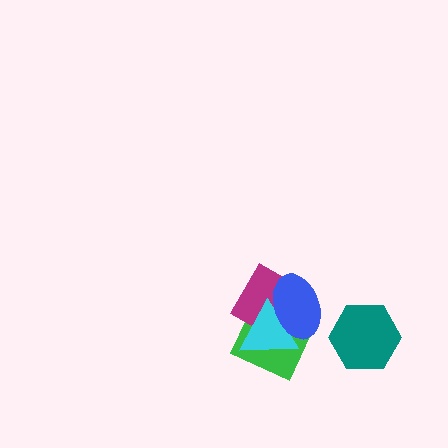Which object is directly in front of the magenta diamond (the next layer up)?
The cyan triangle is directly in front of the magenta diamond.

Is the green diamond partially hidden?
Yes, it is partially covered by another shape.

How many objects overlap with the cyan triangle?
3 objects overlap with the cyan triangle.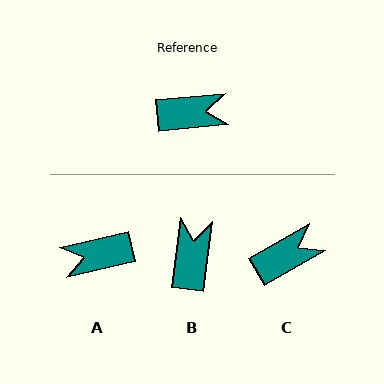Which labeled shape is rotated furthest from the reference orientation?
A, about 172 degrees away.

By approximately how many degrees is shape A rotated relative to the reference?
Approximately 172 degrees clockwise.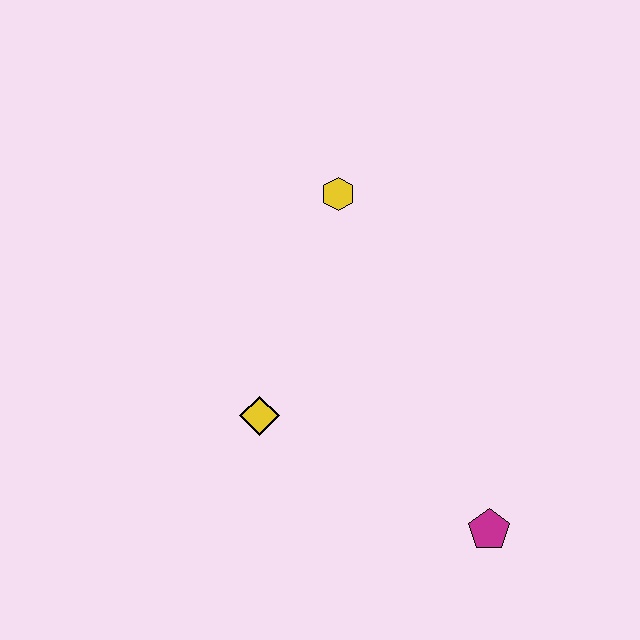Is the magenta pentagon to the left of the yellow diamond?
No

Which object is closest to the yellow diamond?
The yellow hexagon is closest to the yellow diamond.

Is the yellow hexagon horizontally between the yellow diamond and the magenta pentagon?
Yes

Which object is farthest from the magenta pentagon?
The yellow hexagon is farthest from the magenta pentagon.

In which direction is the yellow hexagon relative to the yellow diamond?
The yellow hexagon is above the yellow diamond.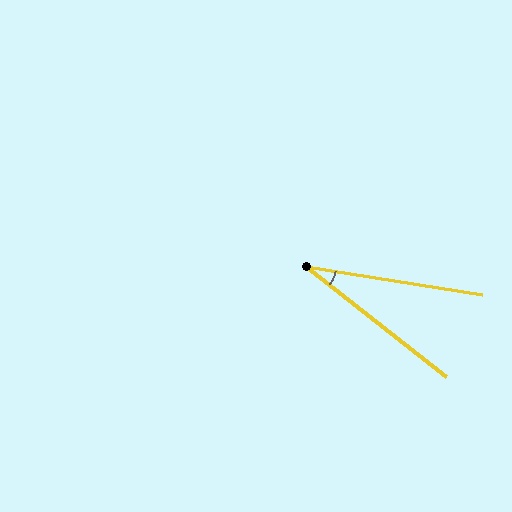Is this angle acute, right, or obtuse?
It is acute.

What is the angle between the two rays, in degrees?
Approximately 29 degrees.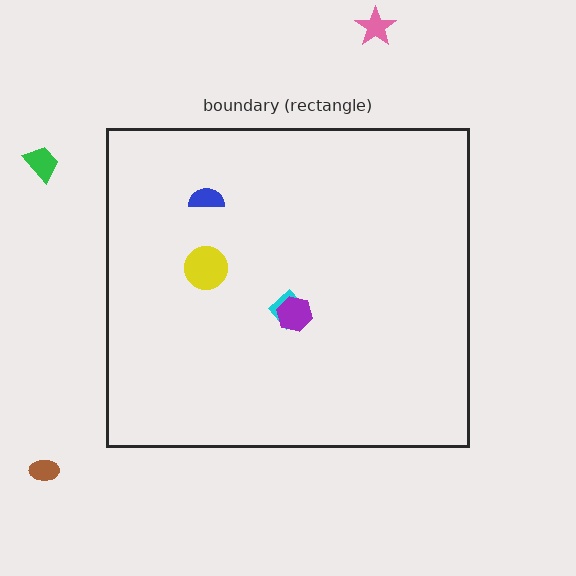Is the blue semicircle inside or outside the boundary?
Inside.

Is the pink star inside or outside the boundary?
Outside.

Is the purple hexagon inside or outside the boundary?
Inside.